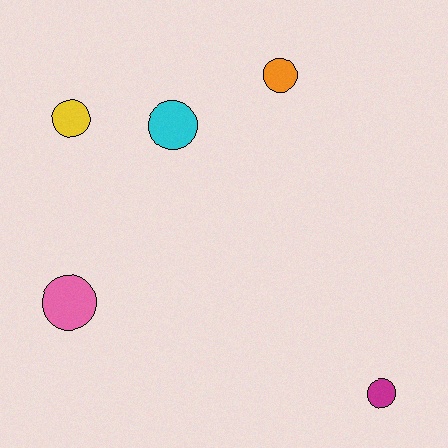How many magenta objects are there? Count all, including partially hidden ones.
There is 1 magenta object.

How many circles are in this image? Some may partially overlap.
There are 5 circles.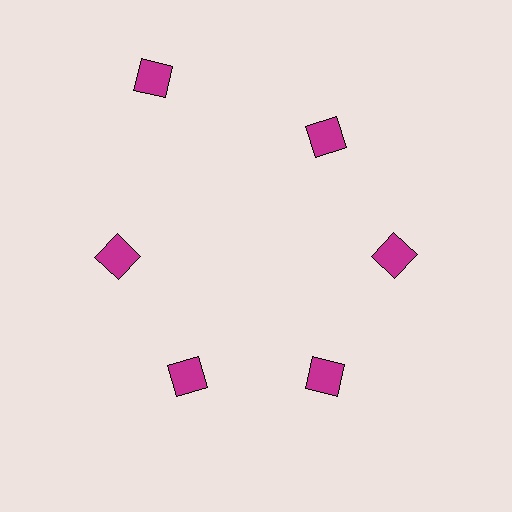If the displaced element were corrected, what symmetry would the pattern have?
It would have 6-fold rotational symmetry — the pattern would map onto itself every 60 degrees.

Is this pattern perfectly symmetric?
No. The 6 magenta diamonds are arranged in a ring, but one element near the 11 o'clock position is pushed outward from the center, breaking the 6-fold rotational symmetry.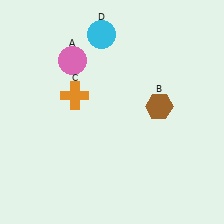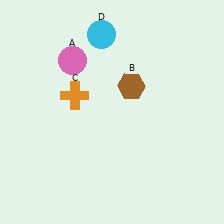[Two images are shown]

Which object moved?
The brown hexagon (B) moved left.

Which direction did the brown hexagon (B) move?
The brown hexagon (B) moved left.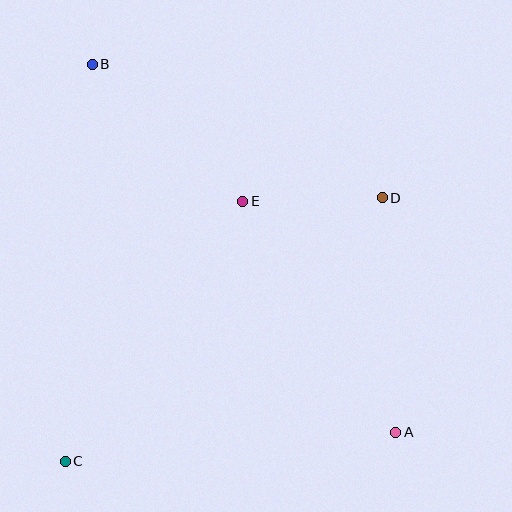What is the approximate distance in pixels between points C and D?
The distance between C and D is approximately 412 pixels.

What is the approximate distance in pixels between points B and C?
The distance between B and C is approximately 398 pixels.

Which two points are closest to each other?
Points D and E are closest to each other.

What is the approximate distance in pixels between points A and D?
The distance between A and D is approximately 235 pixels.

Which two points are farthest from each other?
Points A and B are farthest from each other.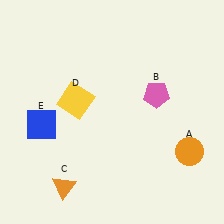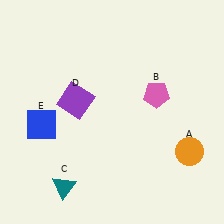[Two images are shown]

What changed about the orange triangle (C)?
In Image 1, C is orange. In Image 2, it changed to teal.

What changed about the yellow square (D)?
In Image 1, D is yellow. In Image 2, it changed to purple.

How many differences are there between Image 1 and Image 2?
There are 2 differences between the two images.